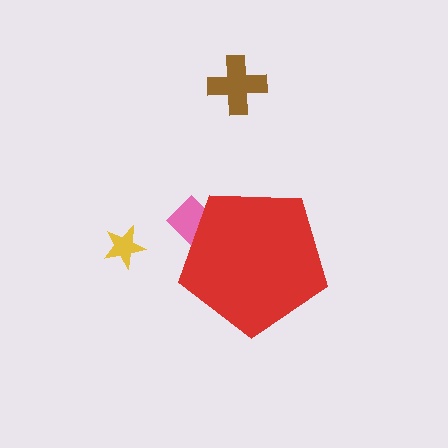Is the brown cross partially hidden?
No, the brown cross is fully visible.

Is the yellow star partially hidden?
No, the yellow star is fully visible.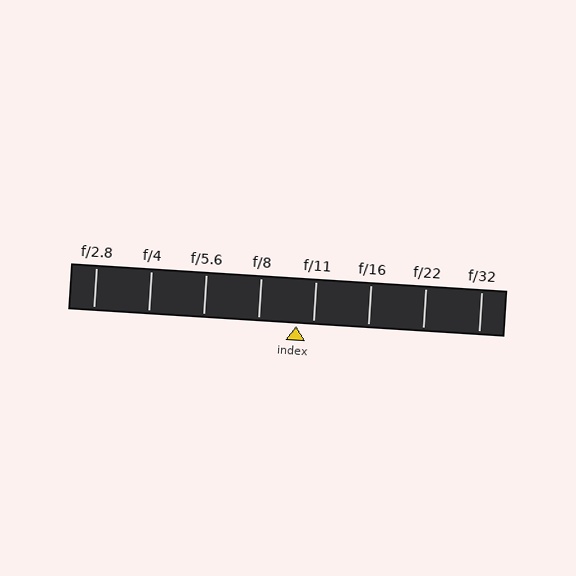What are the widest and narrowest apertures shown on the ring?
The widest aperture shown is f/2.8 and the narrowest is f/32.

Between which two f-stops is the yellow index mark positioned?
The index mark is between f/8 and f/11.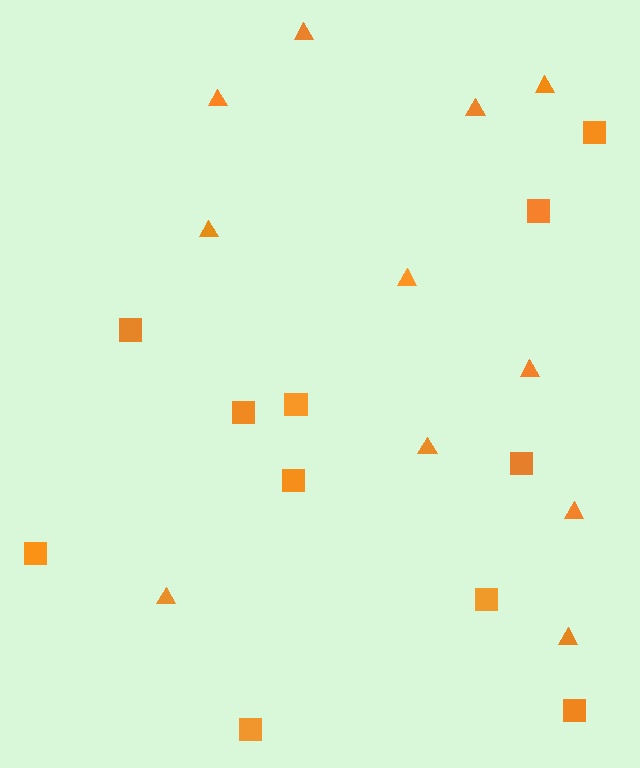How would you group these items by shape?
There are 2 groups: one group of triangles (11) and one group of squares (11).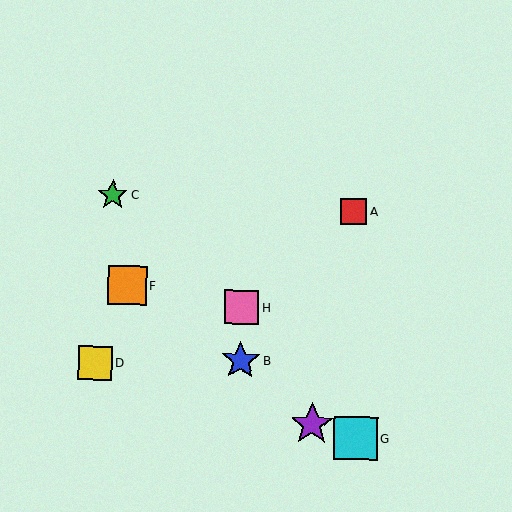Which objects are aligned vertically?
Objects B, H are aligned vertically.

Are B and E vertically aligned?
No, B is at x≈241 and E is at x≈312.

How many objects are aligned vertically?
2 objects (B, H) are aligned vertically.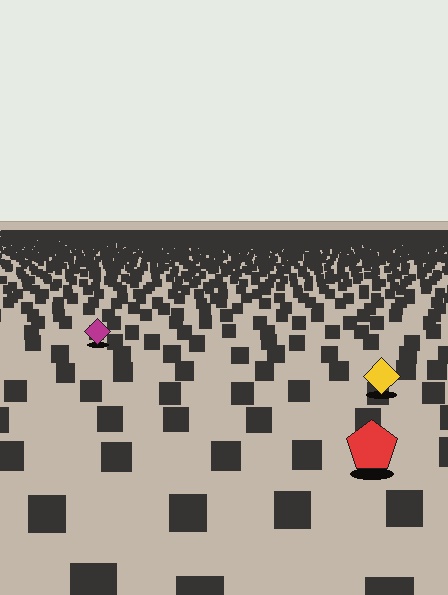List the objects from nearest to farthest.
From nearest to farthest: the red pentagon, the yellow diamond, the magenta diamond.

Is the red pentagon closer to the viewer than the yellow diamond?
Yes. The red pentagon is closer — you can tell from the texture gradient: the ground texture is coarser near it.